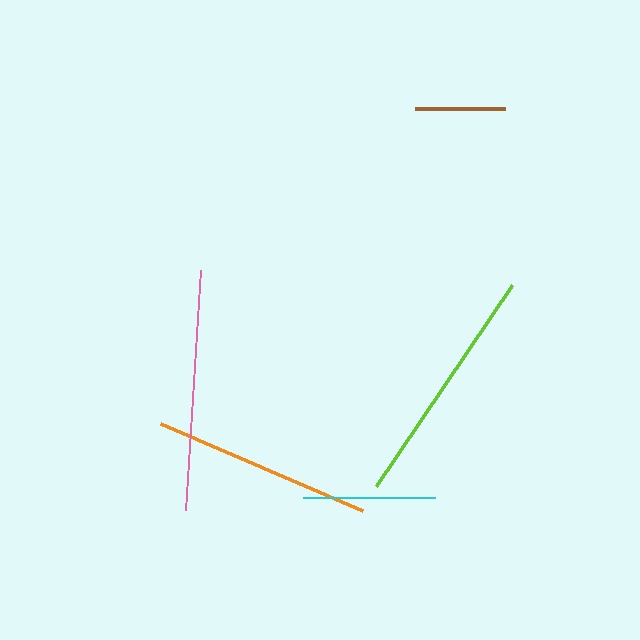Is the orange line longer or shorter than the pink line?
The pink line is longer than the orange line.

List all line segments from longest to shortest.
From longest to shortest: lime, pink, orange, cyan, brown.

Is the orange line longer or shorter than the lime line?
The lime line is longer than the orange line.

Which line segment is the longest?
The lime line is the longest at approximately 243 pixels.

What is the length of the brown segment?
The brown segment is approximately 89 pixels long.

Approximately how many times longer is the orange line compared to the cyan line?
The orange line is approximately 1.7 times the length of the cyan line.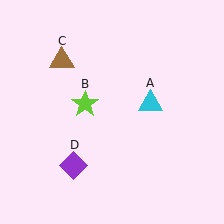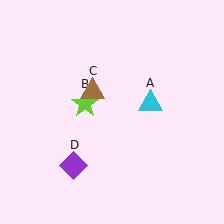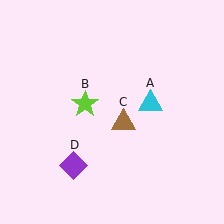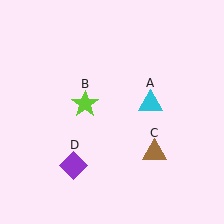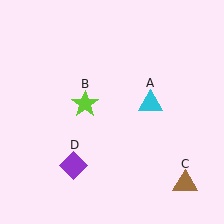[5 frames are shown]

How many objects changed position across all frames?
1 object changed position: brown triangle (object C).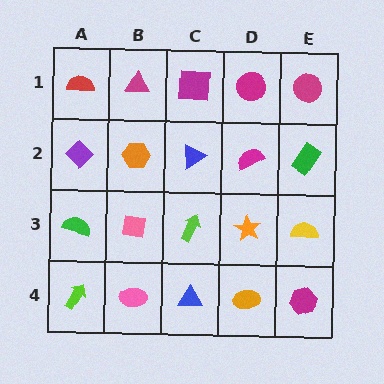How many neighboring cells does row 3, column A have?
3.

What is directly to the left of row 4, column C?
A pink ellipse.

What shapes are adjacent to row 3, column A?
A purple diamond (row 2, column A), a lime arrow (row 4, column A), a pink square (row 3, column B).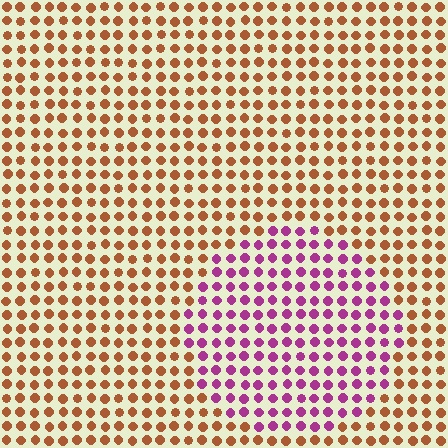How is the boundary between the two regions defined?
The boundary is defined purely by a slight shift in hue (about 67 degrees). Spacing, size, and orientation are identical on both sides.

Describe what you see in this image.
The image is filled with small brown elements in a uniform arrangement. A circle-shaped region is visible where the elements are tinted to a slightly different hue, forming a subtle color boundary.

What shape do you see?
I see a circle.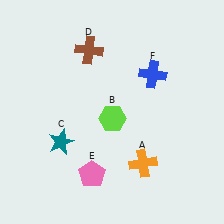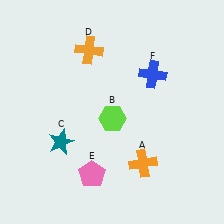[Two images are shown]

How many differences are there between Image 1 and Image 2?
There is 1 difference between the two images.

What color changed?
The cross (D) changed from brown in Image 1 to orange in Image 2.